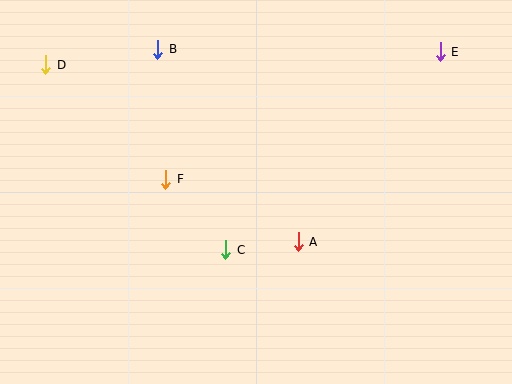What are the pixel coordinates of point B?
Point B is at (158, 49).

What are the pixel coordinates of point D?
Point D is at (46, 65).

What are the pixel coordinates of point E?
Point E is at (440, 52).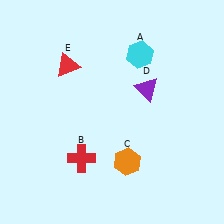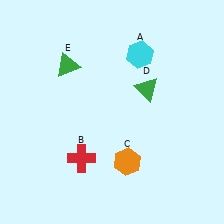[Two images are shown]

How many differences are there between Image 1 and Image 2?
There are 2 differences between the two images.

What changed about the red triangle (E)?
In Image 1, E is red. In Image 2, it changed to green.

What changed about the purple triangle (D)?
In Image 1, D is purple. In Image 2, it changed to green.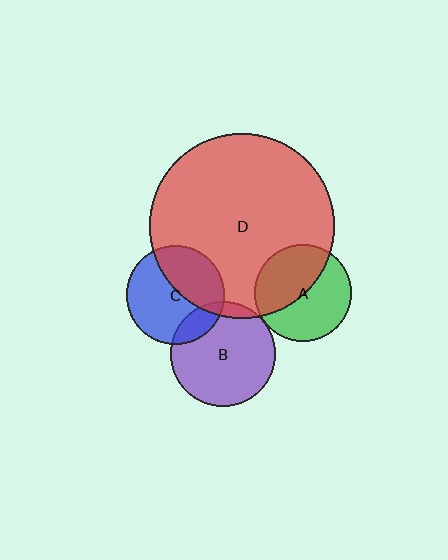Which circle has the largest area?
Circle D (red).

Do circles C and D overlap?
Yes.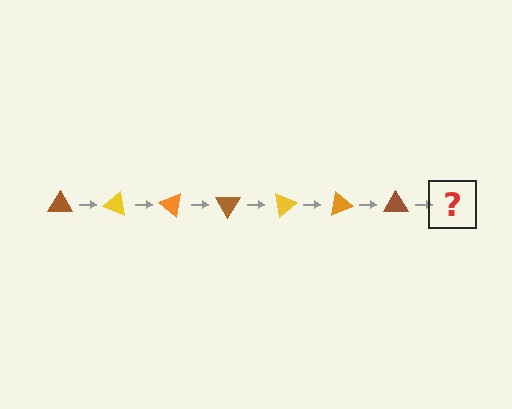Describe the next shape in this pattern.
It should be a yellow triangle, rotated 140 degrees from the start.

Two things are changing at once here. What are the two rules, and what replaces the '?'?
The two rules are that it rotates 20 degrees each step and the color cycles through brown, yellow, and orange. The '?' should be a yellow triangle, rotated 140 degrees from the start.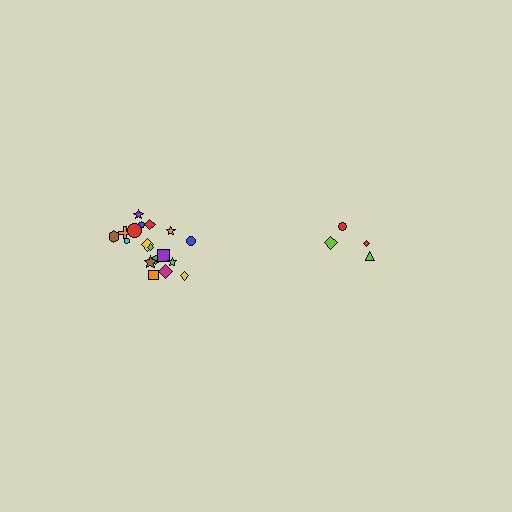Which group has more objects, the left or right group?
The left group.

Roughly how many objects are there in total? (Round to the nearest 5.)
Roughly 20 objects in total.